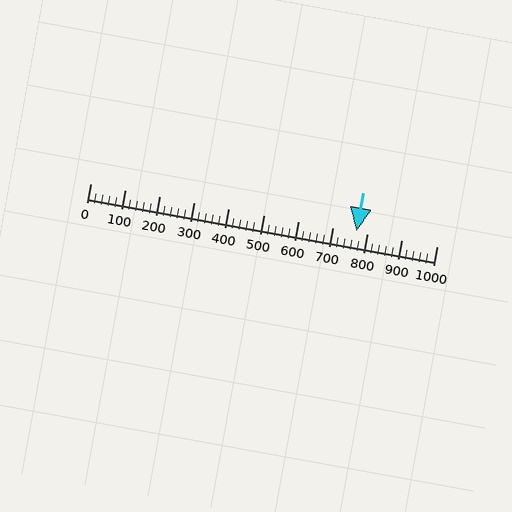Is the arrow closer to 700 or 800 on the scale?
The arrow is closer to 800.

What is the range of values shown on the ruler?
The ruler shows values from 0 to 1000.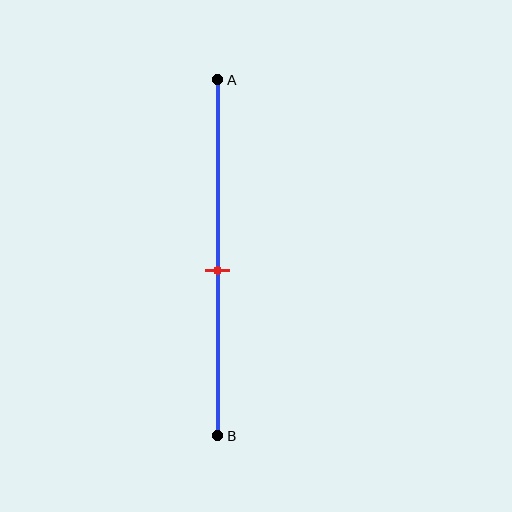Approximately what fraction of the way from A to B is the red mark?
The red mark is approximately 55% of the way from A to B.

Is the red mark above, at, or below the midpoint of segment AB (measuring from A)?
The red mark is below the midpoint of segment AB.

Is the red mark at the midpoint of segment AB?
No, the mark is at about 55% from A, not at the 50% midpoint.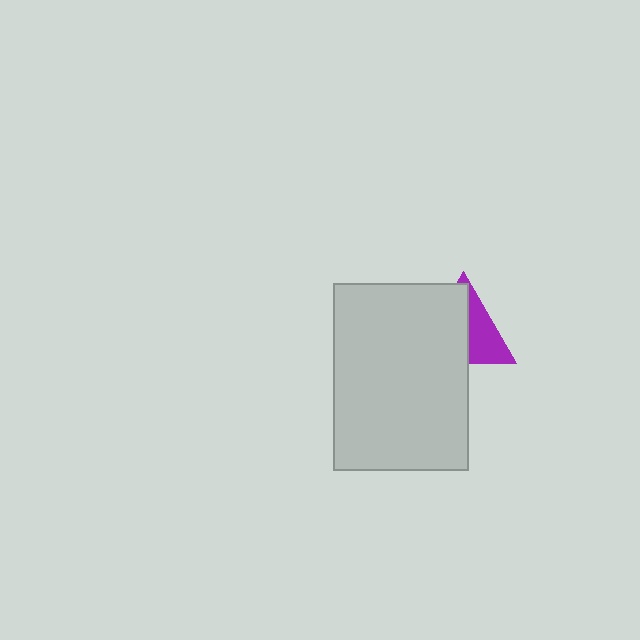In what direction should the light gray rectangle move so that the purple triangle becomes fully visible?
The light gray rectangle should move left. That is the shortest direction to clear the overlap and leave the purple triangle fully visible.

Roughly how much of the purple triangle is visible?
A small part of it is visible (roughly 41%).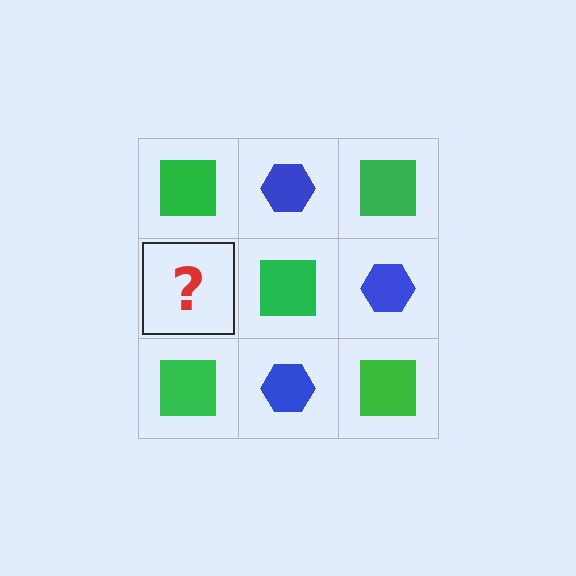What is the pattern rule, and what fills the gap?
The rule is that it alternates green square and blue hexagon in a checkerboard pattern. The gap should be filled with a blue hexagon.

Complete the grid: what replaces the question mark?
The question mark should be replaced with a blue hexagon.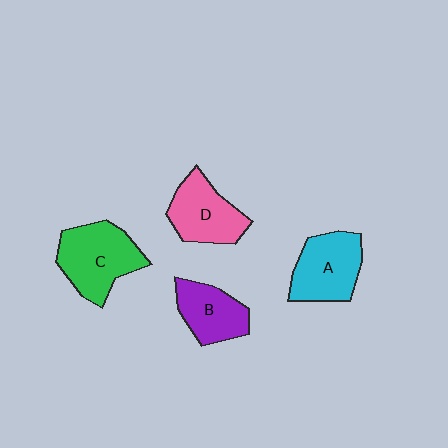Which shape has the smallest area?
Shape B (purple).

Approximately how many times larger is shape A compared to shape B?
Approximately 1.2 times.